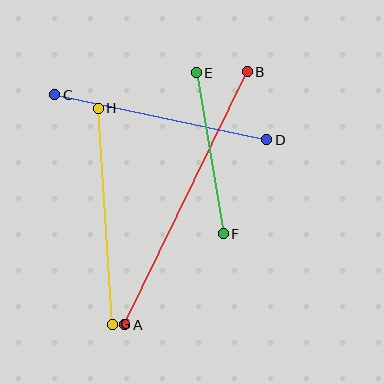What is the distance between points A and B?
The distance is approximately 281 pixels.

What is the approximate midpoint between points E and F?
The midpoint is at approximately (210, 153) pixels.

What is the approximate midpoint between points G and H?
The midpoint is at approximately (105, 216) pixels.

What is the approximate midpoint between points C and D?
The midpoint is at approximately (161, 117) pixels.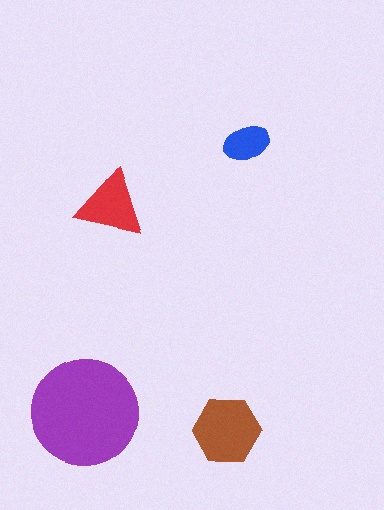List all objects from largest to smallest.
The purple circle, the brown hexagon, the red triangle, the blue ellipse.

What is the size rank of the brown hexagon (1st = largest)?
2nd.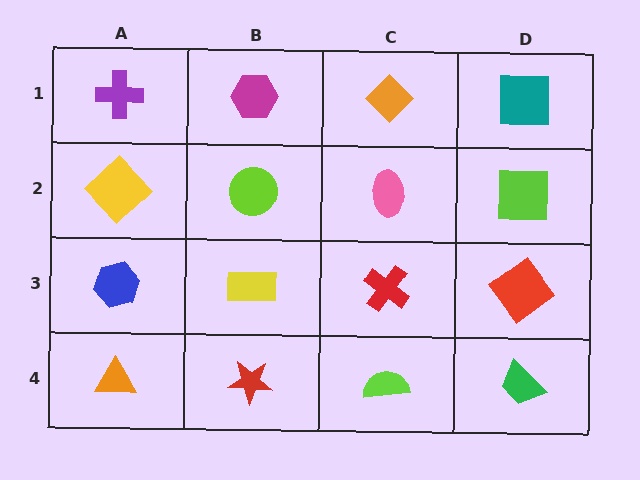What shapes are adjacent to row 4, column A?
A blue hexagon (row 3, column A), a red star (row 4, column B).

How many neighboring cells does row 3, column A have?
3.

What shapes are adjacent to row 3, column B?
A lime circle (row 2, column B), a red star (row 4, column B), a blue hexagon (row 3, column A), a red cross (row 3, column C).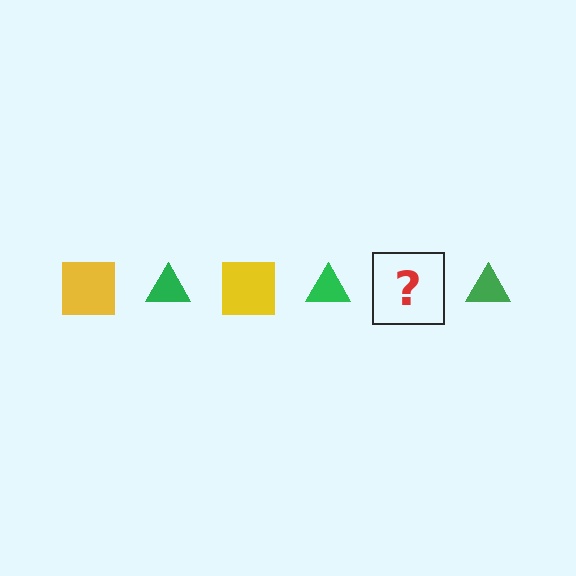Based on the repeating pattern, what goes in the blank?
The blank should be a yellow square.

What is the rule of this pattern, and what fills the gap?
The rule is that the pattern alternates between yellow square and green triangle. The gap should be filled with a yellow square.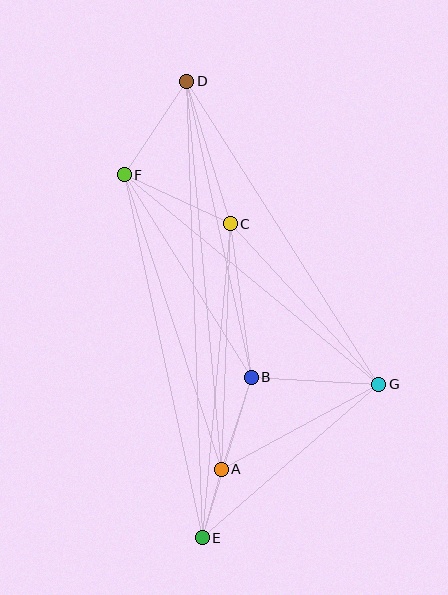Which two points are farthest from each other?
Points D and E are farthest from each other.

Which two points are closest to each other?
Points A and E are closest to each other.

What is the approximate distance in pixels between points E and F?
The distance between E and F is approximately 371 pixels.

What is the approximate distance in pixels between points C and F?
The distance between C and F is approximately 117 pixels.